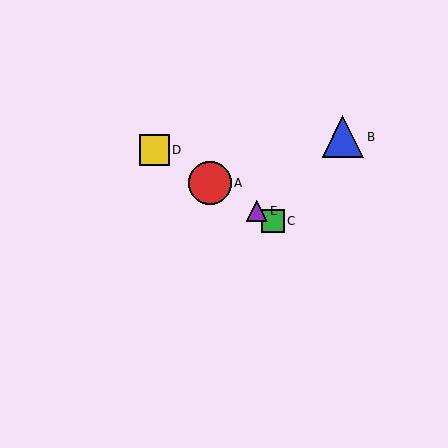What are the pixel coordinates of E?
Object E is at (257, 211).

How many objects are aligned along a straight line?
4 objects (A, C, D, E) are aligned along a straight line.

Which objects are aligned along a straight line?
Objects A, C, D, E are aligned along a straight line.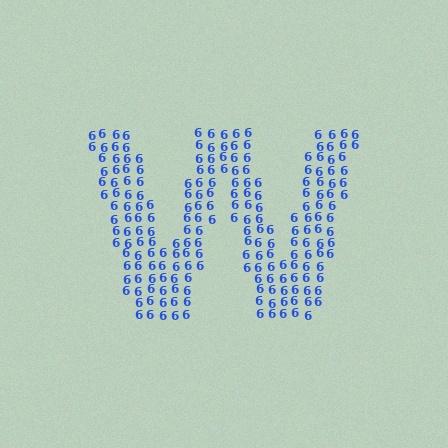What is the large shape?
The large shape is the letter W.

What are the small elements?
The small elements are digit 6's.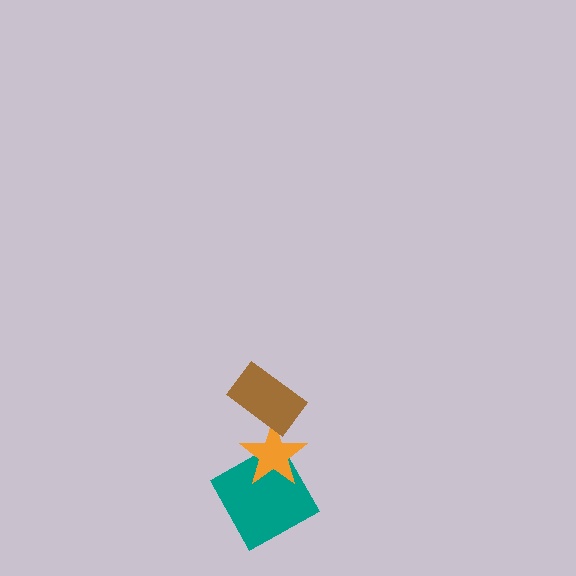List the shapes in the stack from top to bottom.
From top to bottom: the brown rectangle, the orange star, the teal square.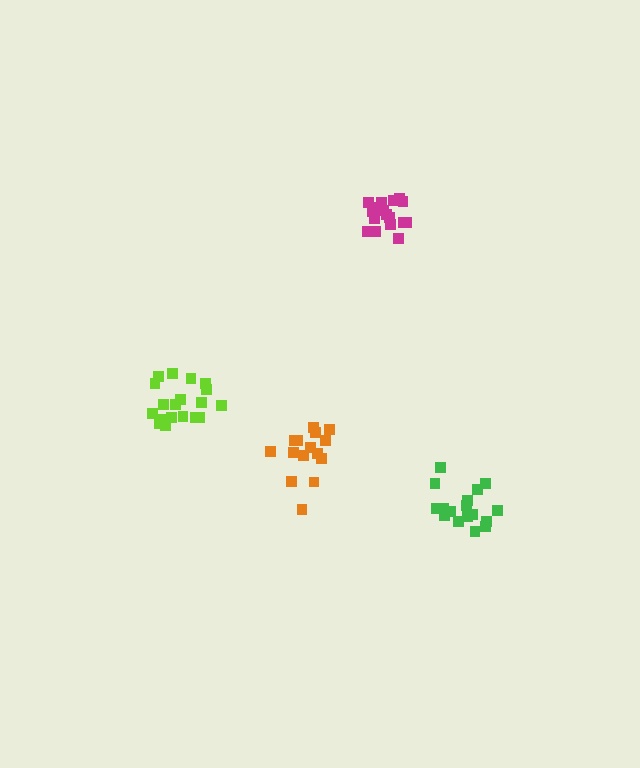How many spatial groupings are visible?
There are 4 spatial groupings.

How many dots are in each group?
Group 1: 19 dots, Group 2: 17 dots, Group 3: 17 dots, Group 4: 15 dots (68 total).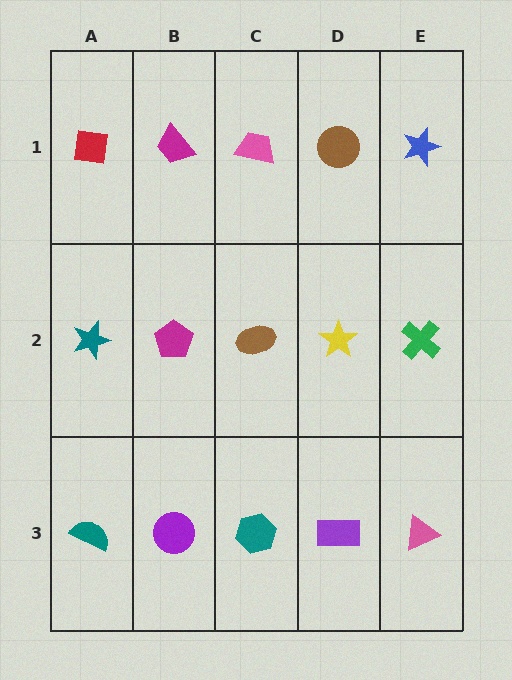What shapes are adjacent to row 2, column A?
A red square (row 1, column A), a teal semicircle (row 3, column A), a magenta pentagon (row 2, column B).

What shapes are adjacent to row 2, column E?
A blue star (row 1, column E), a pink triangle (row 3, column E), a yellow star (row 2, column D).